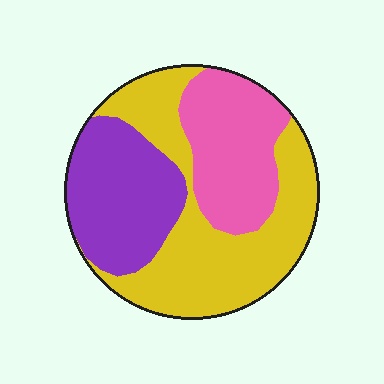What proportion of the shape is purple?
Purple covers 28% of the shape.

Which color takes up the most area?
Yellow, at roughly 45%.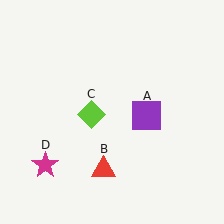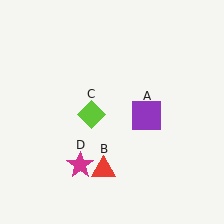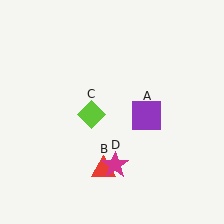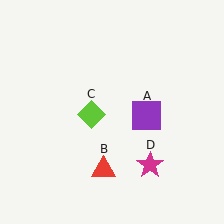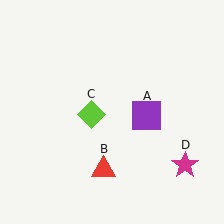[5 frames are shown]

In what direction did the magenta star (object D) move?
The magenta star (object D) moved right.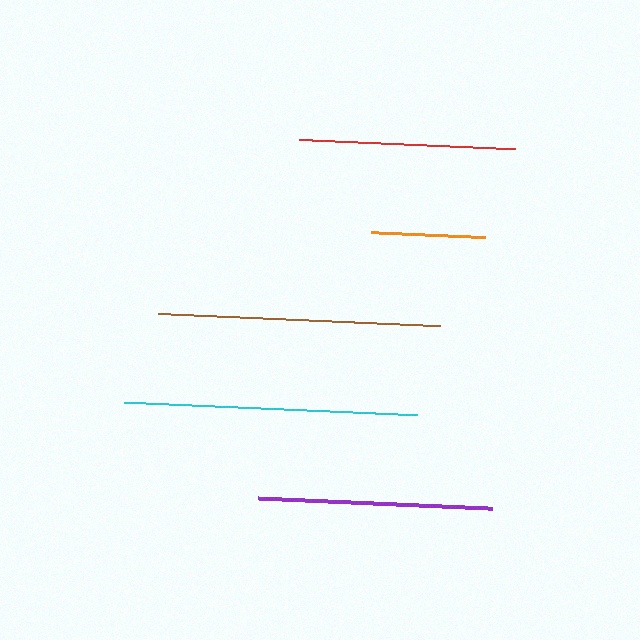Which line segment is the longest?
The cyan line is the longest at approximately 293 pixels.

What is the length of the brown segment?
The brown segment is approximately 283 pixels long.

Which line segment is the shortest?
The orange line is the shortest at approximately 114 pixels.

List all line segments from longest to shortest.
From longest to shortest: cyan, brown, purple, red, orange.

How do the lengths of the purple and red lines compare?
The purple and red lines are approximately the same length.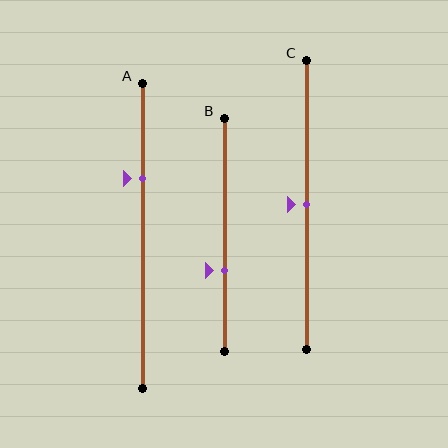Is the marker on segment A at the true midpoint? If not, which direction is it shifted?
No, the marker on segment A is shifted upward by about 19% of the segment length.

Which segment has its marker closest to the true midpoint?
Segment C has its marker closest to the true midpoint.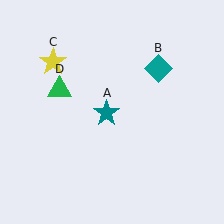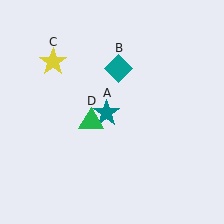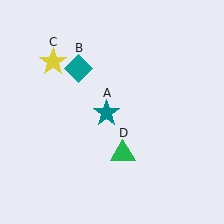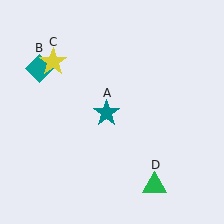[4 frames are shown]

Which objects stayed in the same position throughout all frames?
Teal star (object A) and yellow star (object C) remained stationary.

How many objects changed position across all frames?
2 objects changed position: teal diamond (object B), green triangle (object D).